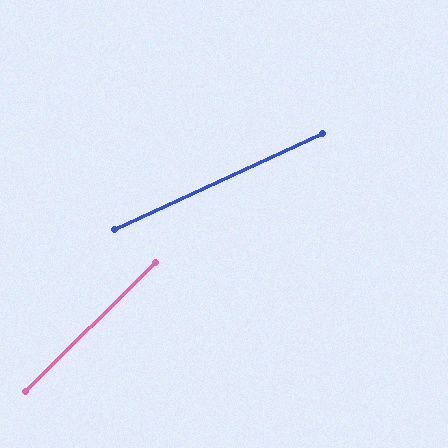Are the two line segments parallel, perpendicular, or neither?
Neither parallel nor perpendicular — they differ by about 20°.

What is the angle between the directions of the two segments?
Approximately 20 degrees.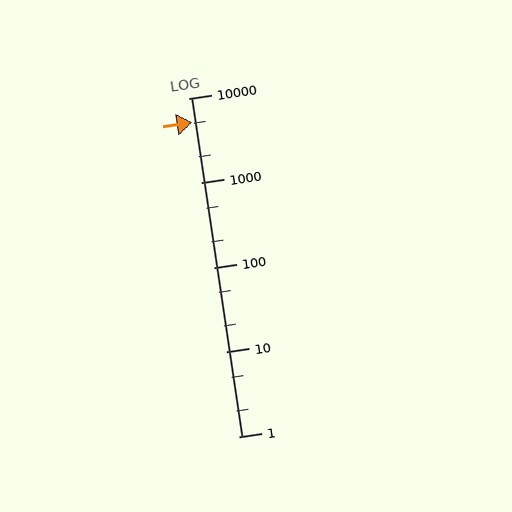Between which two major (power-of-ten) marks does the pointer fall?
The pointer is between 1000 and 10000.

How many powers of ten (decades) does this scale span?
The scale spans 4 decades, from 1 to 10000.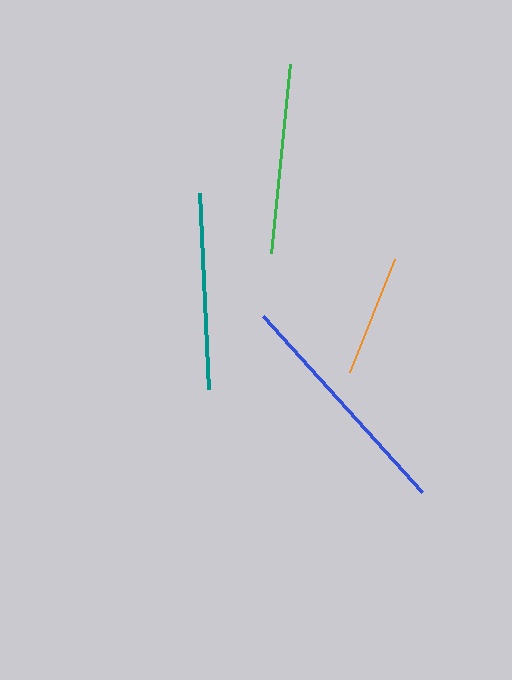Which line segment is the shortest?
The orange line is the shortest at approximately 122 pixels.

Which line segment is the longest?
The blue line is the longest at approximately 237 pixels.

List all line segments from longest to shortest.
From longest to shortest: blue, teal, green, orange.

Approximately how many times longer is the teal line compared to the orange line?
The teal line is approximately 1.6 times the length of the orange line.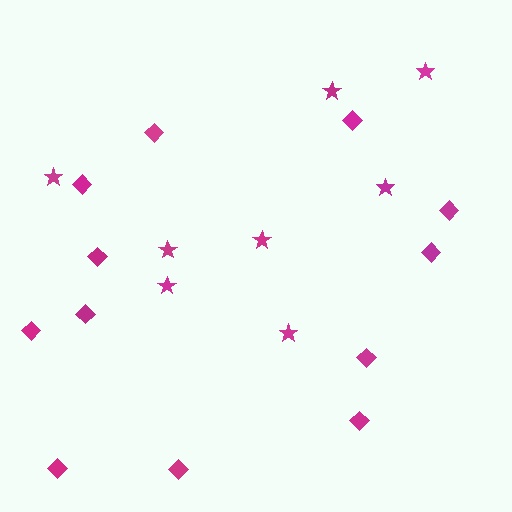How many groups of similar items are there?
There are 2 groups: one group of stars (8) and one group of diamonds (12).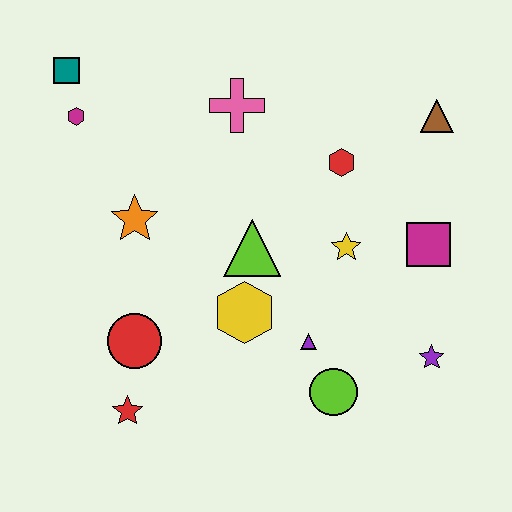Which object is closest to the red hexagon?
The yellow star is closest to the red hexagon.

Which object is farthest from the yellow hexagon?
The teal square is farthest from the yellow hexagon.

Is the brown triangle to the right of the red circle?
Yes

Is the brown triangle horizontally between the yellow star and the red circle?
No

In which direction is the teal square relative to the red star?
The teal square is above the red star.